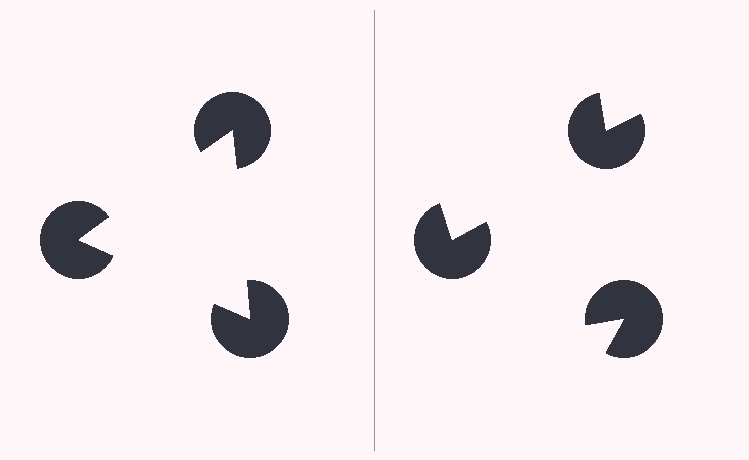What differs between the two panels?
The pac-man discs are positioned identically on both sides; only the wedge orientations differ. On the left they align to a triangle; on the right they are misaligned.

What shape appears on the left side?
An illusory triangle.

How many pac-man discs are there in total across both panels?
6 — 3 on each side.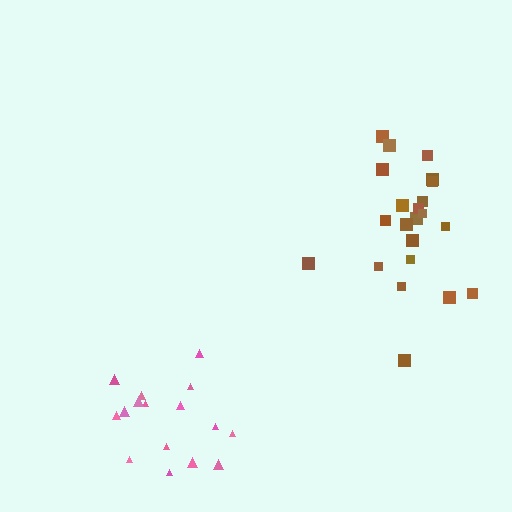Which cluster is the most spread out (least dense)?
Pink.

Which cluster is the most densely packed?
Brown.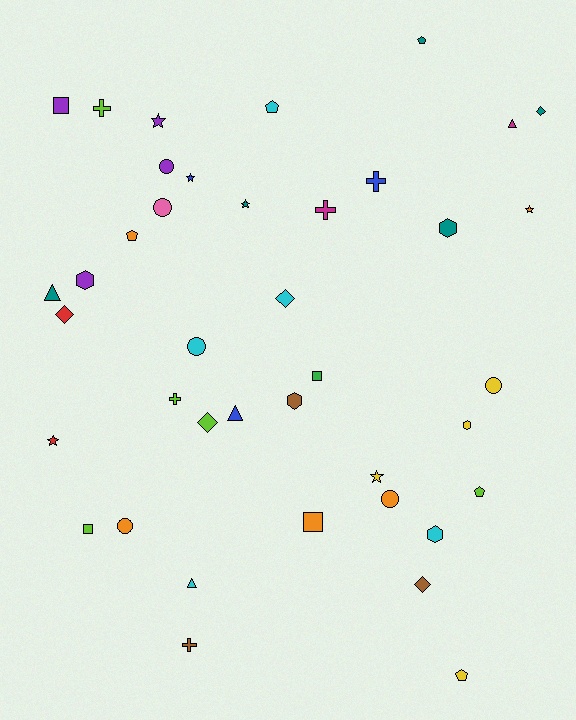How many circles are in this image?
There are 6 circles.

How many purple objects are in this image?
There are 4 purple objects.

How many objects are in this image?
There are 40 objects.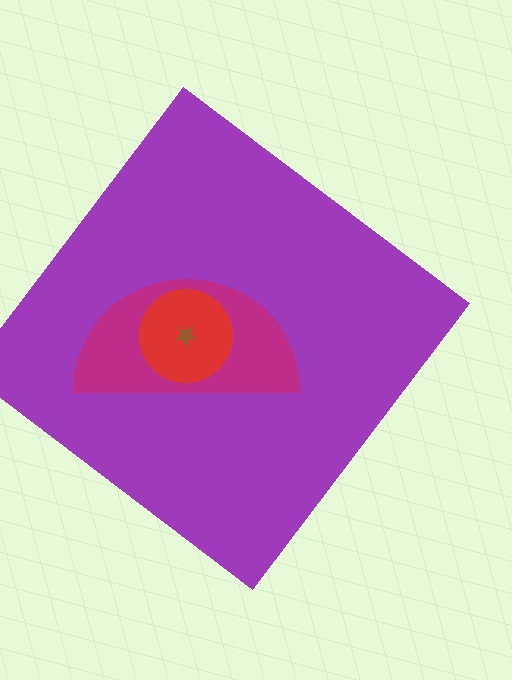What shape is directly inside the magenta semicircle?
The red circle.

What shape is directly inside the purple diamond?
The magenta semicircle.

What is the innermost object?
The brown star.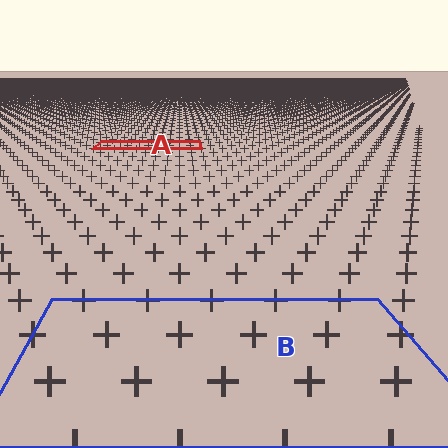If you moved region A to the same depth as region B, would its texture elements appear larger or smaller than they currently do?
They would appear larger. At a closer depth, the same texture elements are projected at a bigger on-screen size.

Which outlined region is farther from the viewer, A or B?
Region A is farther from the viewer — the texture elements inside it appear smaller and more densely packed.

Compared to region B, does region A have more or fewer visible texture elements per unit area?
Region A has more texture elements per unit area — they are packed more densely because it is farther away.